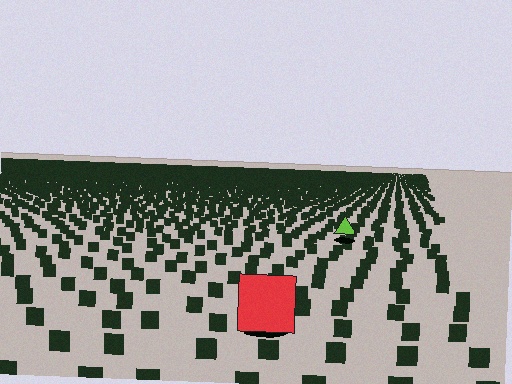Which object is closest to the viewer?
The red square is closest. The texture marks near it are larger and more spread out.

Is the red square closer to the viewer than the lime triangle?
Yes. The red square is closer — you can tell from the texture gradient: the ground texture is coarser near it.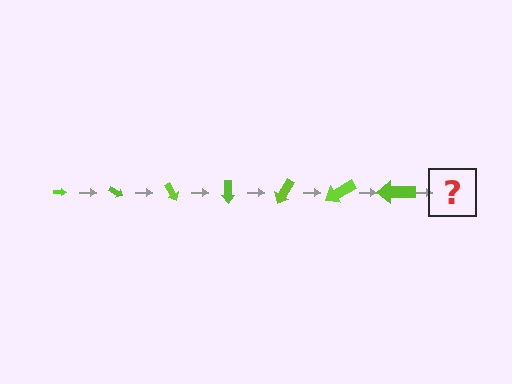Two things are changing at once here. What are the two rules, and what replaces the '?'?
The two rules are that the arrow grows larger each step and it rotates 30 degrees each step. The '?' should be an arrow, larger than the previous one and rotated 210 degrees from the start.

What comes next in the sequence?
The next element should be an arrow, larger than the previous one and rotated 210 degrees from the start.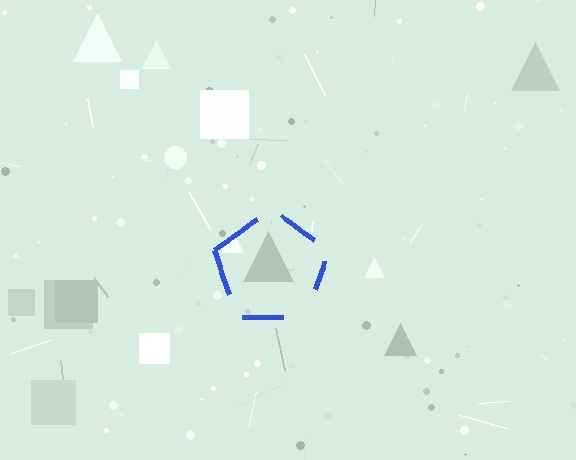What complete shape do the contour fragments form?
The contour fragments form a pentagon.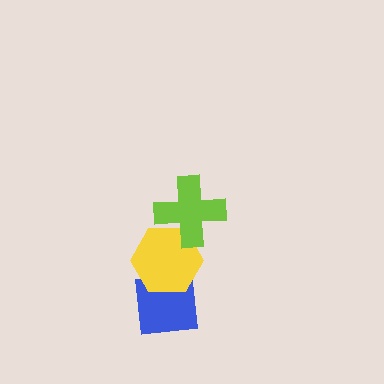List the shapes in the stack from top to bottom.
From top to bottom: the lime cross, the yellow hexagon, the blue square.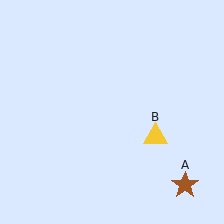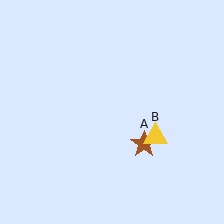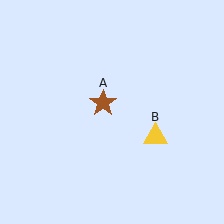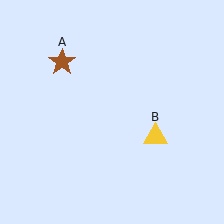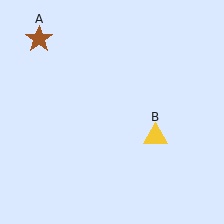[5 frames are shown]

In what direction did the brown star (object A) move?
The brown star (object A) moved up and to the left.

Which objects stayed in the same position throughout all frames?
Yellow triangle (object B) remained stationary.